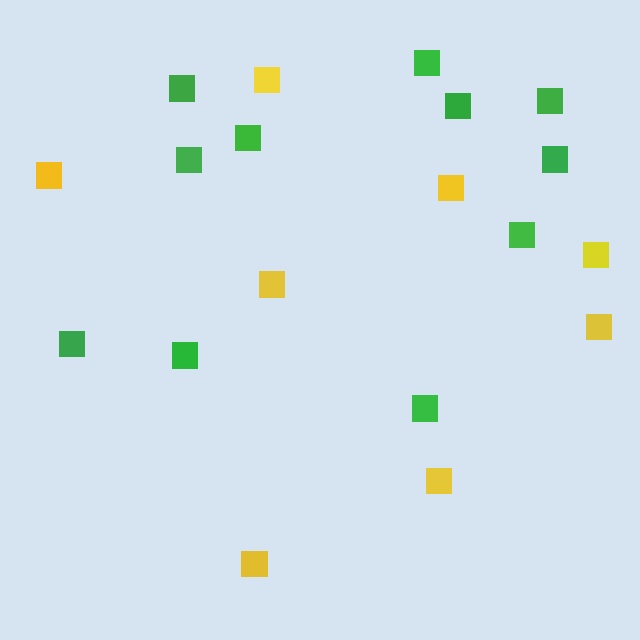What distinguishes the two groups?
There are 2 groups: one group of yellow squares (8) and one group of green squares (11).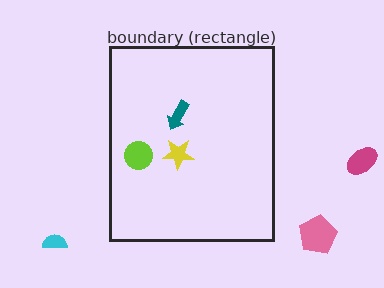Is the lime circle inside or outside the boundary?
Inside.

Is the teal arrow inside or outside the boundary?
Inside.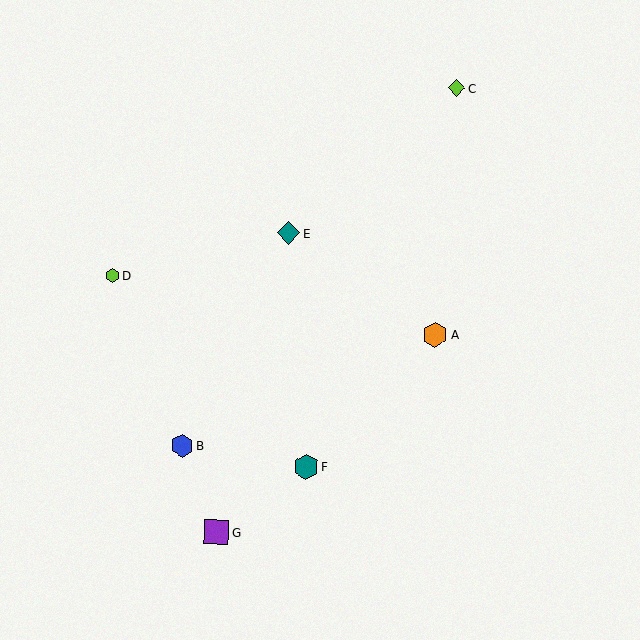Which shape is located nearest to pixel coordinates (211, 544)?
The purple square (labeled G) at (216, 532) is nearest to that location.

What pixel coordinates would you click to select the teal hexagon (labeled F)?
Click at (306, 467) to select the teal hexagon F.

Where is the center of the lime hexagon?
The center of the lime hexagon is at (112, 275).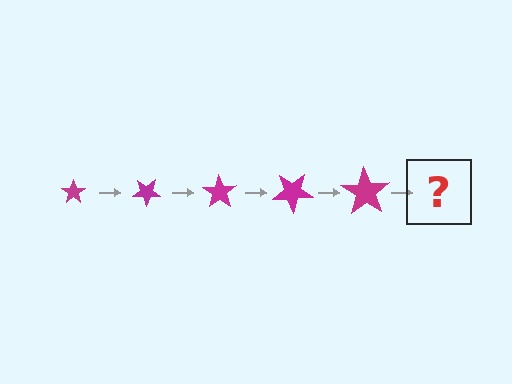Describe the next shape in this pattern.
It should be a star, larger than the previous one and rotated 175 degrees from the start.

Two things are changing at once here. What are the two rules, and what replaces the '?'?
The two rules are that the star grows larger each step and it rotates 35 degrees each step. The '?' should be a star, larger than the previous one and rotated 175 degrees from the start.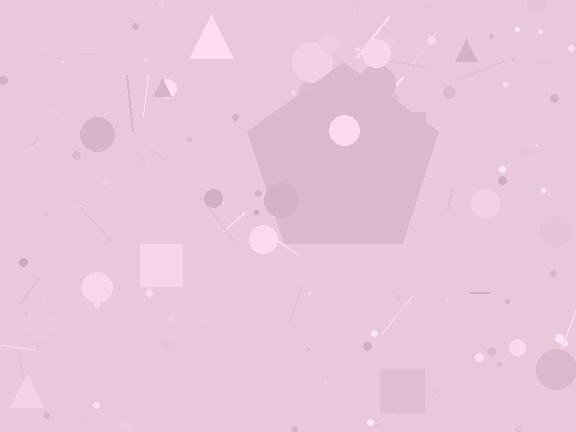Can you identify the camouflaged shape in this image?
The camouflaged shape is a pentagon.